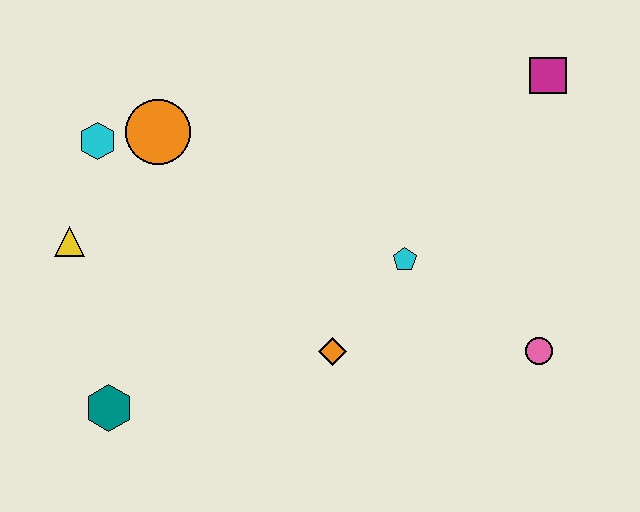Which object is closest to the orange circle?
The cyan hexagon is closest to the orange circle.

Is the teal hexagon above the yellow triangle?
No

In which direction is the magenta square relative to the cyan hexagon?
The magenta square is to the right of the cyan hexagon.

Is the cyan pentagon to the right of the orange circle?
Yes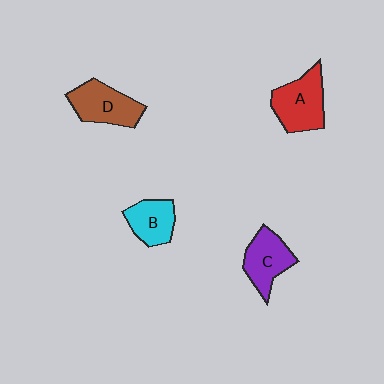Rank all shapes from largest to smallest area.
From largest to smallest: A (red), D (brown), C (purple), B (cyan).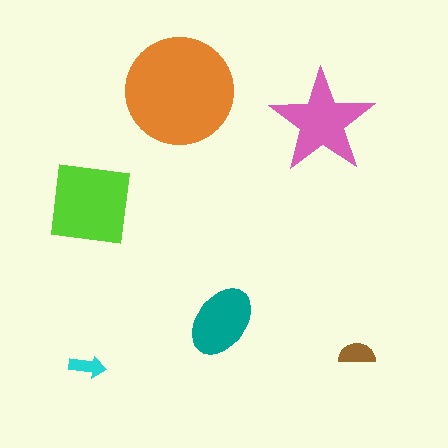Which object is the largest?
The orange circle.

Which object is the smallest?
The cyan arrow.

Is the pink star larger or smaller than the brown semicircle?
Larger.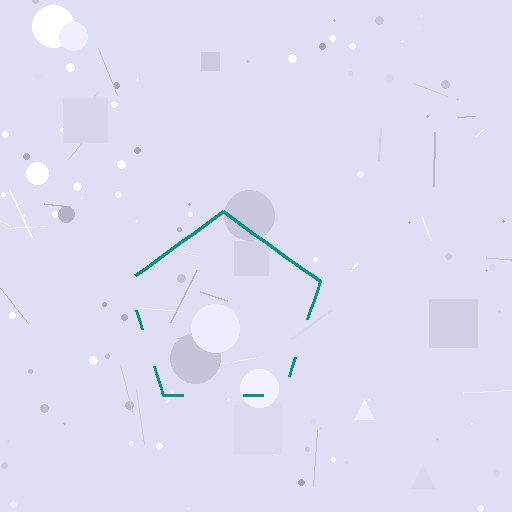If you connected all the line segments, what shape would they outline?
They would outline a pentagon.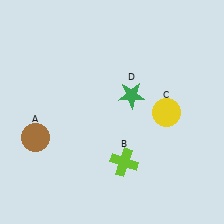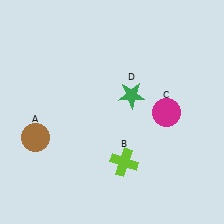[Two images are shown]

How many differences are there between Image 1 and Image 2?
There is 1 difference between the two images.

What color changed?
The circle (C) changed from yellow in Image 1 to magenta in Image 2.